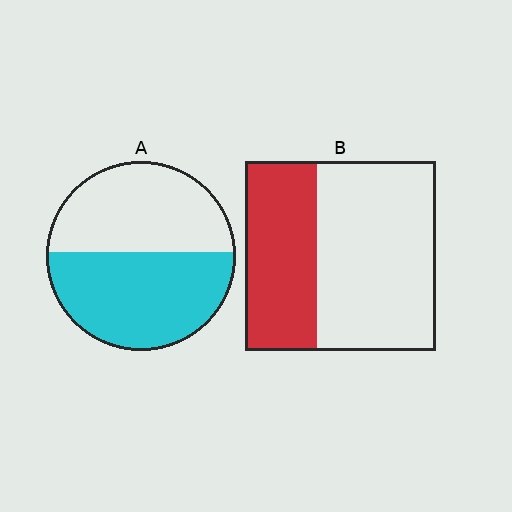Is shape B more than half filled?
No.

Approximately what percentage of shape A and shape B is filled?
A is approximately 55% and B is approximately 40%.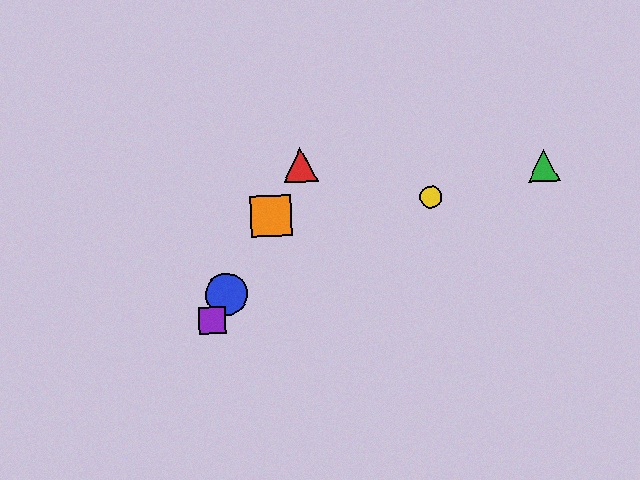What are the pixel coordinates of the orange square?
The orange square is at (271, 216).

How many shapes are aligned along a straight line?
4 shapes (the red triangle, the blue circle, the purple square, the orange square) are aligned along a straight line.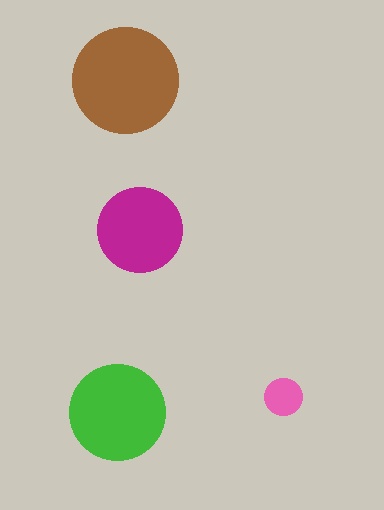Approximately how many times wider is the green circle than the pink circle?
About 2.5 times wider.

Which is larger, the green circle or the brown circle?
The brown one.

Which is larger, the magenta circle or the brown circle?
The brown one.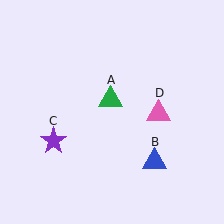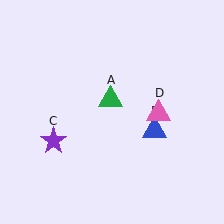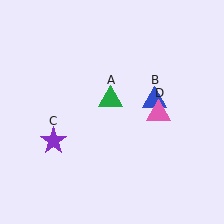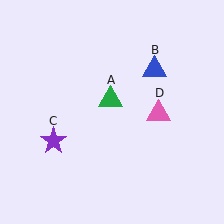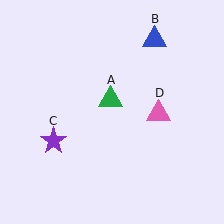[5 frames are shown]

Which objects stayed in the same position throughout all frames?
Green triangle (object A) and purple star (object C) and pink triangle (object D) remained stationary.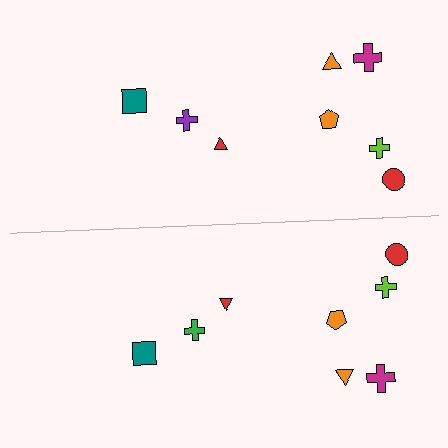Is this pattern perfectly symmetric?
No, the pattern is not perfectly symmetric. The green cross on the bottom side breaks the symmetry — its mirror counterpart is purple.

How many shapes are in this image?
There are 16 shapes in this image.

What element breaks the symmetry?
The green cross on the bottom side breaks the symmetry — its mirror counterpart is purple.